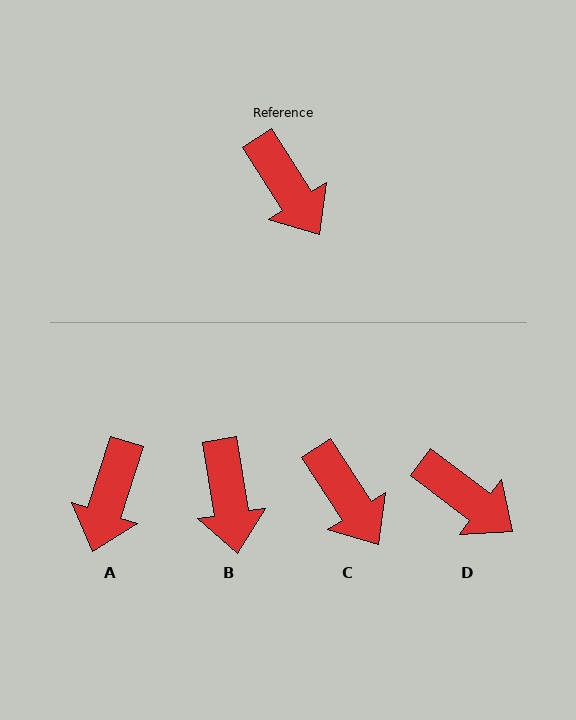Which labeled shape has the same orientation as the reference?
C.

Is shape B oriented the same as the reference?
No, it is off by about 24 degrees.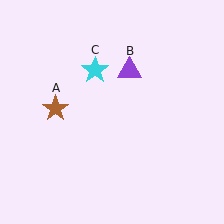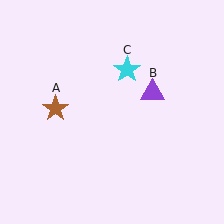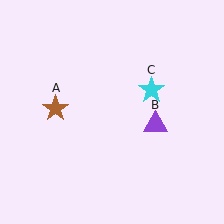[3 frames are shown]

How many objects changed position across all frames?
2 objects changed position: purple triangle (object B), cyan star (object C).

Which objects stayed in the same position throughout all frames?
Brown star (object A) remained stationary.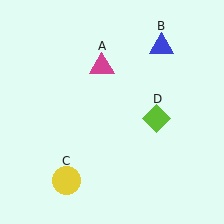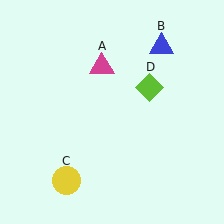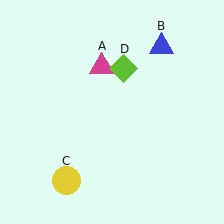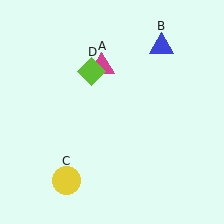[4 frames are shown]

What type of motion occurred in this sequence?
The lime diamond (object D) rotated counterclockwise around the center of the scene.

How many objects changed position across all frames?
1 object changed position: lime diamond (object D).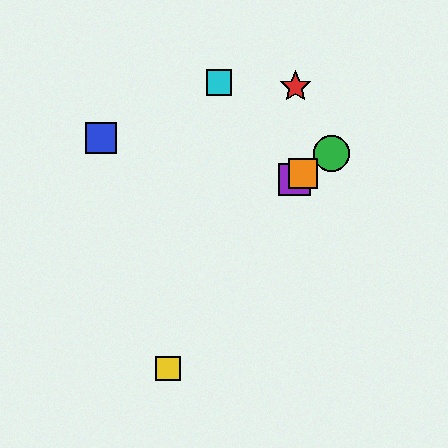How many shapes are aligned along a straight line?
3 shapes (the green circle, the purple square, the orange square) are aligned along a straight line.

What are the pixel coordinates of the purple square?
The purple square is at (295, 179).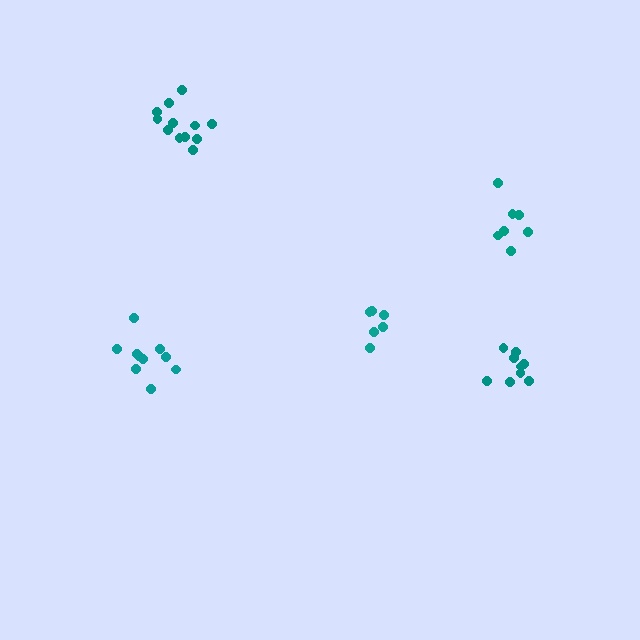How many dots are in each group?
Group 1: 6 dots, Group 2: 12 dots, Group 3: 7 dots, Group 4: 9 dots, Group 5: 10 dots (44 total).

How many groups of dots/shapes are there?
There are 5 groups.